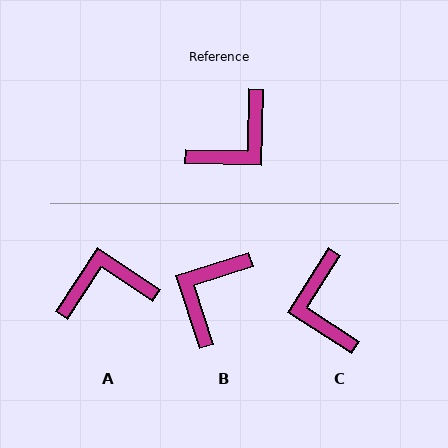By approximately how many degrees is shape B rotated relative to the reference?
Approximately 161 degrees clockwise.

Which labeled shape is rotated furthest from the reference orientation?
B, about 161 degrees away.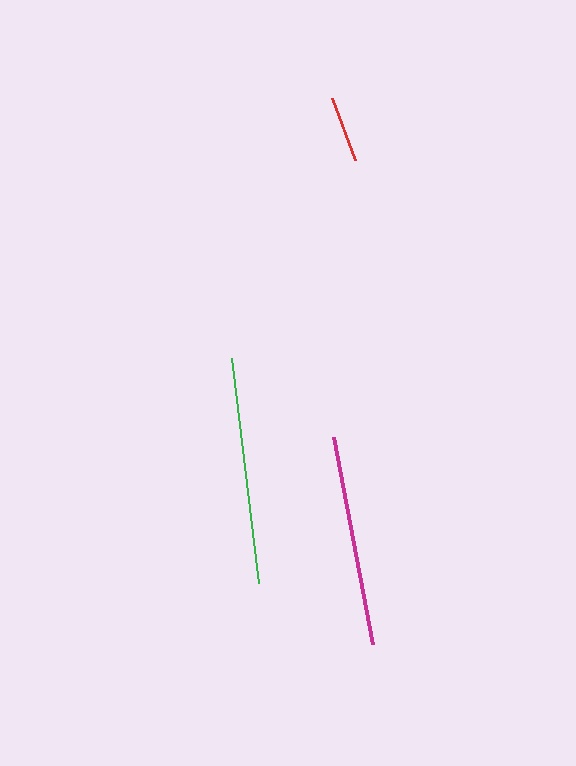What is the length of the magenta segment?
The magenta segment is approximately 212 pixels long.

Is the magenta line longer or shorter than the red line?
The magenta line is longer than the red line.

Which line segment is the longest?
The green line is the longest at approximately 227 pixels.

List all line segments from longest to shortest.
From longest to shortest: green, magenta, red.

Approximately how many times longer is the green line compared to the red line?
The green line is approximately 3.4 times the length of the red line.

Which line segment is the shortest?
The red line is the shortest at approximately 66 pixels.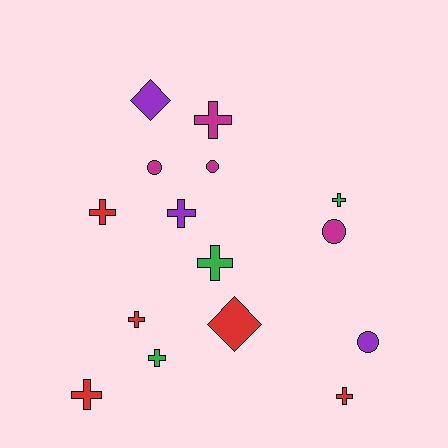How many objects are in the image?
There are 15 objects.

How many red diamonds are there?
There is 1 red diamond.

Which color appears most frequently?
Red, with 5 objects.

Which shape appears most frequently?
Cross, with 9 objects.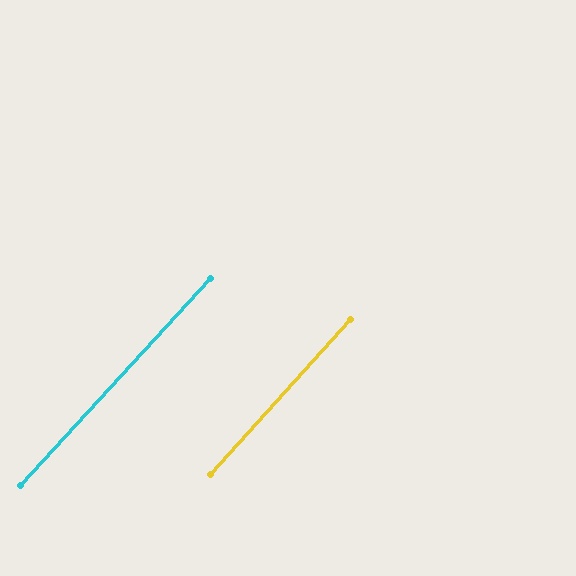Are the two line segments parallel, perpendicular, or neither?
Parallel — their directions differ by only 0.3°.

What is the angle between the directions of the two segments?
Approximately 0 degrees.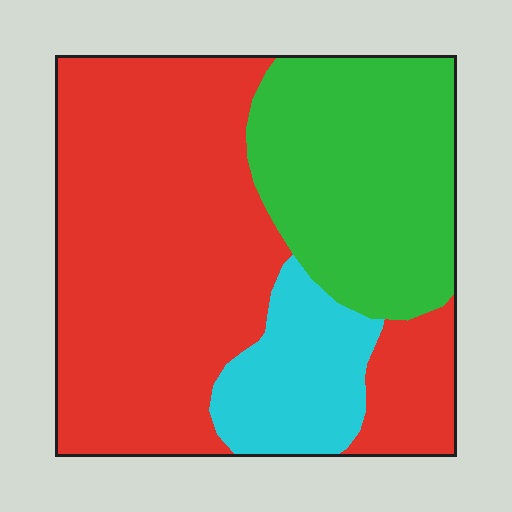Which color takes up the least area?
Cyan, at roughly 15%.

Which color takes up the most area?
Red, at roughly 55%.